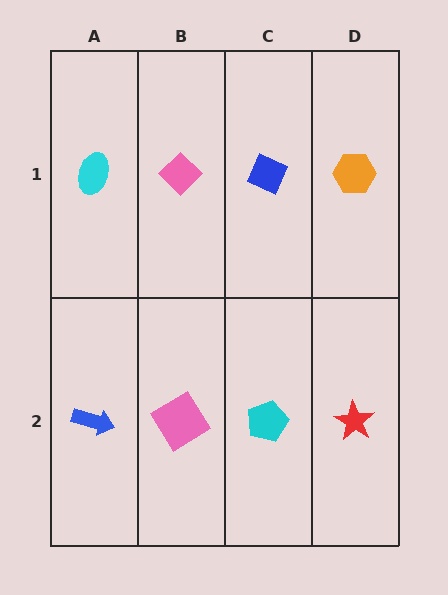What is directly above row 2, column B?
A pink diamond.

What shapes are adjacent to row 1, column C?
A cyan pentagon (row 2, column C), a pink diamond (row 1, column B), an orange hexagon (row 1, column D).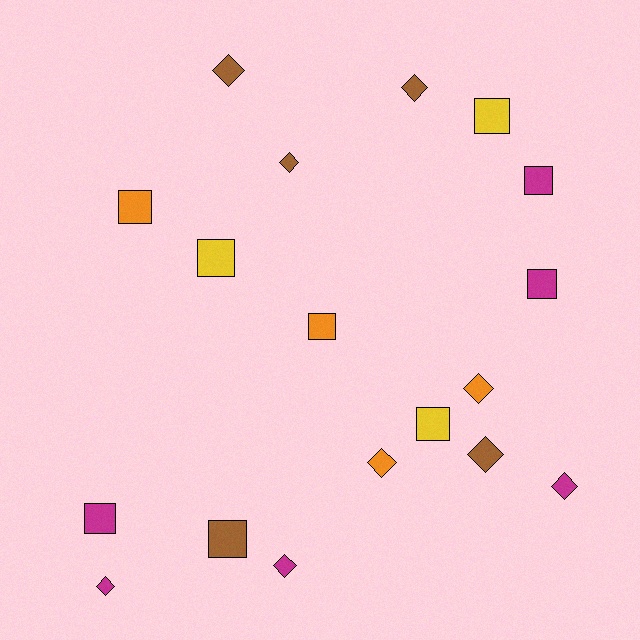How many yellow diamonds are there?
There are no yellow diamonds.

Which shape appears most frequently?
Diamond, with 9 objects.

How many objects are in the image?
There are 18 objects.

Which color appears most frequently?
Magenta, with 6 objects.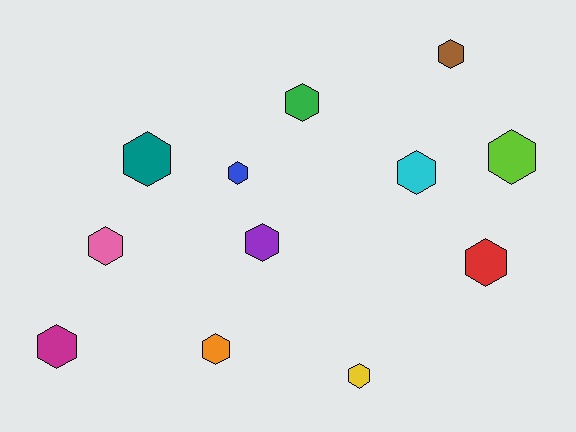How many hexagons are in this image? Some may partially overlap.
There are 12 hexagons.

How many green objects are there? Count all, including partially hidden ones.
There is 1 green object.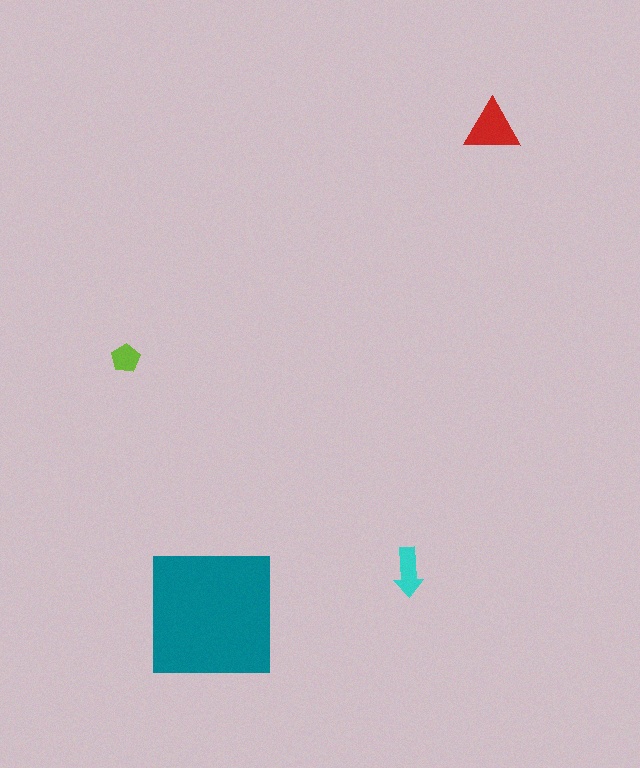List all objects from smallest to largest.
The lime pentagon, the cyan arrow, the red triangle, the teal square.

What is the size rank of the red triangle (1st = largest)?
2nd.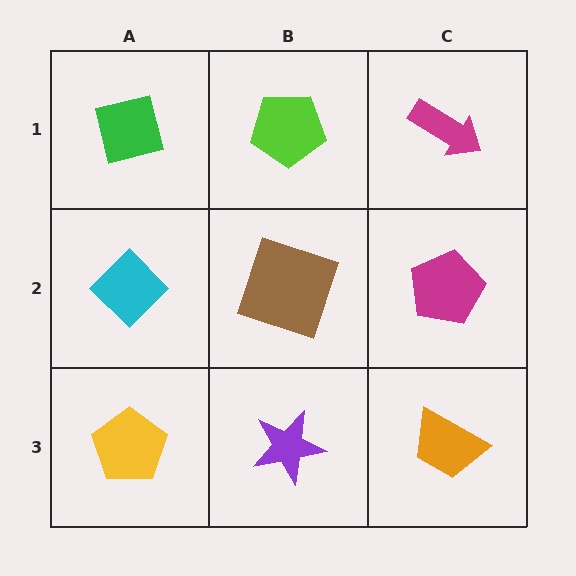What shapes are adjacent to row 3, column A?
A cyan diamond (row 2, column A), a purple star (row 3, column B).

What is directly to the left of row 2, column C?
A brown square.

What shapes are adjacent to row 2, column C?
A magenta arrow (row 1, column C), an orange trapezoid (row 3, column C), a brown square (row 2, column B).